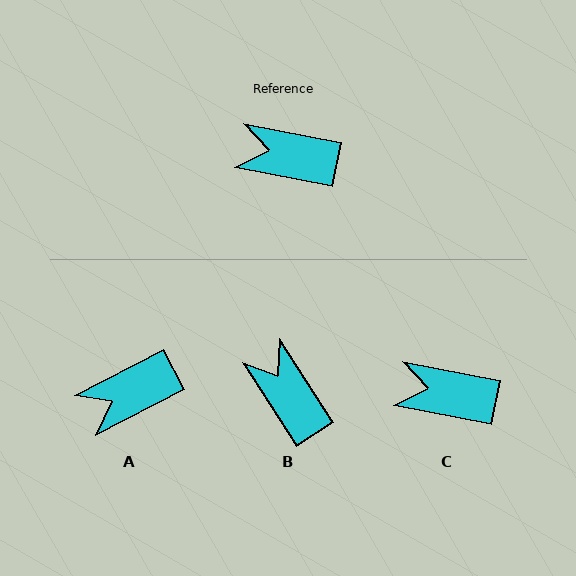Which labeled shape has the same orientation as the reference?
C.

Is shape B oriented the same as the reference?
No, it is off by about 46 degrees.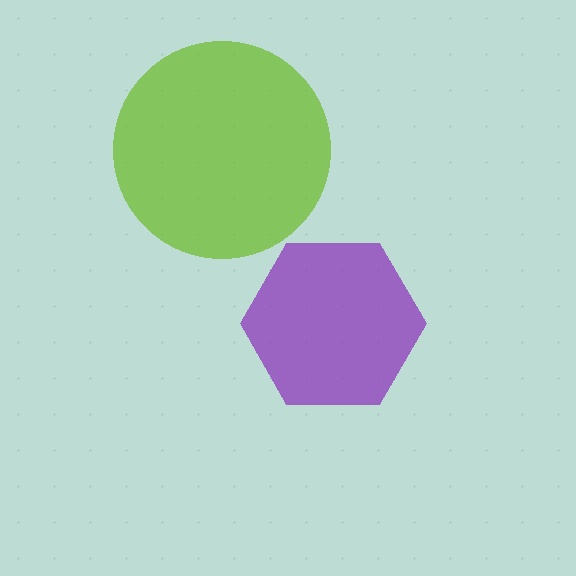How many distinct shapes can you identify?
There are 2 distinct shapes: a purple hexagon, a lime circle.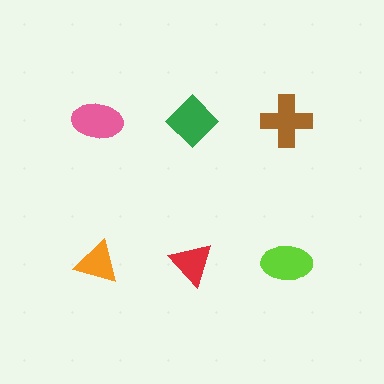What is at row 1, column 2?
A green diamond.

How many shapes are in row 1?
3 shapes.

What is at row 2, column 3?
A lime ellipse.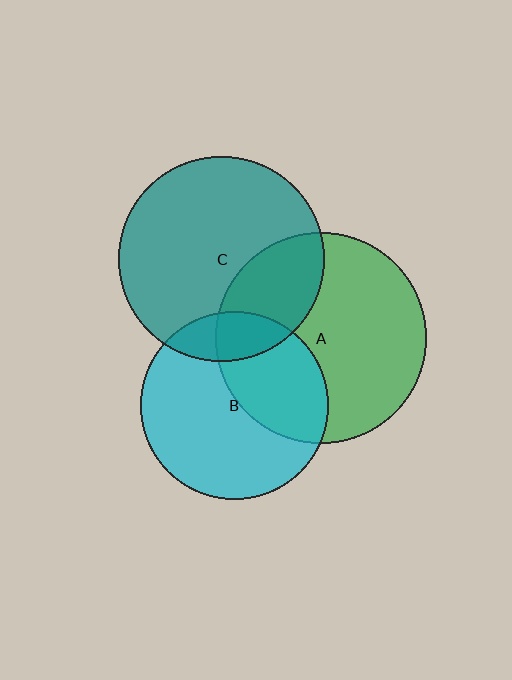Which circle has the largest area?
Circle A (green).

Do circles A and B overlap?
Yes.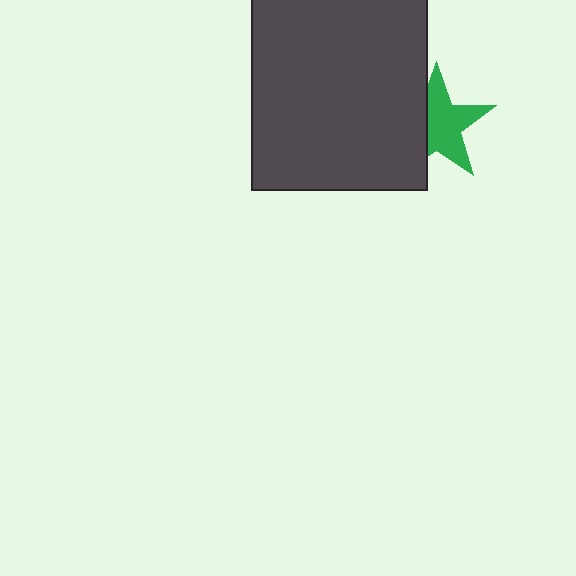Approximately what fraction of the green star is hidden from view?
Roughly 35% of the green star is hidden behind the dark gray rectangle.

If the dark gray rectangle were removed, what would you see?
You would see the complete green star.